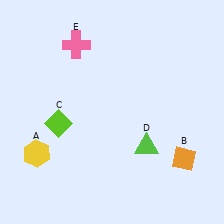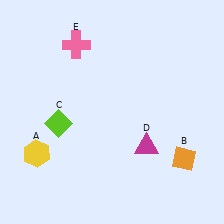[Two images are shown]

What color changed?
The triangle (D) changed from lime in Image 1 to magenta in Image 2.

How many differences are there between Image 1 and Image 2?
There is 1 difference between the two images.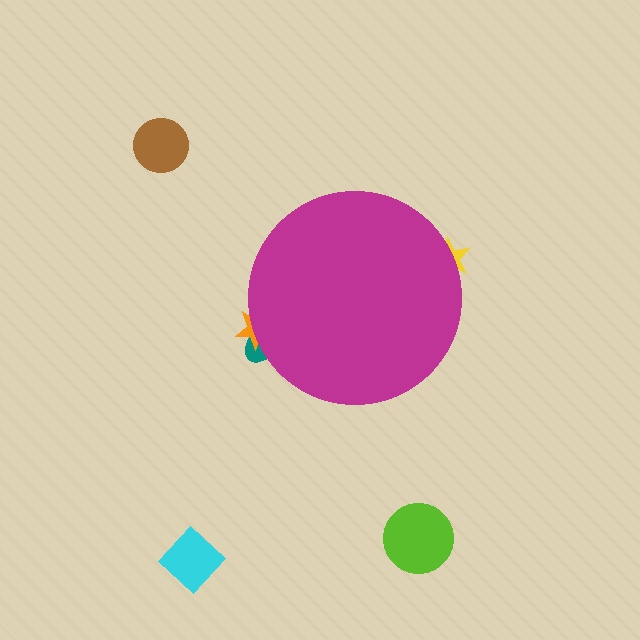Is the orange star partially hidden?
Yes, the orange star is partially hidden behind the magenta circle.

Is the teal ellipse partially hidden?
Yes, the teal ellipse is partially hidden behind the magenta circle.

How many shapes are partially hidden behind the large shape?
3 shapes are partially hidden.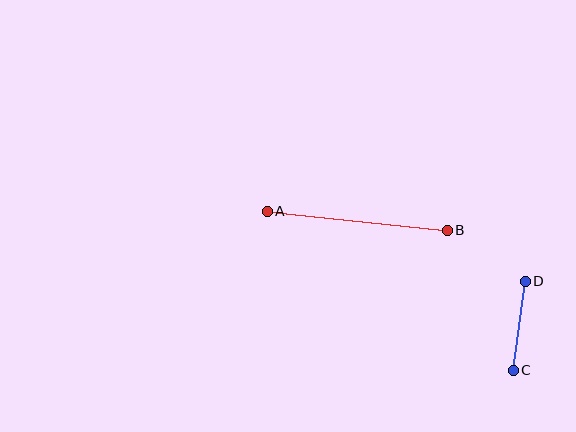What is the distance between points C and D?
The distance is approximately 90 pixels.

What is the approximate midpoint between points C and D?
The midpoint is at approximately (519, 326) pixels.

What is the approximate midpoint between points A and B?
The midpoint is at approximately (357, 221) pixels.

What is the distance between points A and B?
The distance is approximately 181 pixels.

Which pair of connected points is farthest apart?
Points A and B are farthest apart.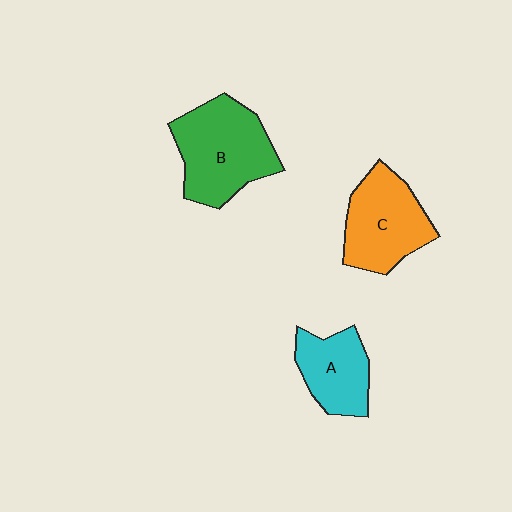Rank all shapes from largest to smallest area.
From largest to smallest: B (green), C (orange), A (cyan).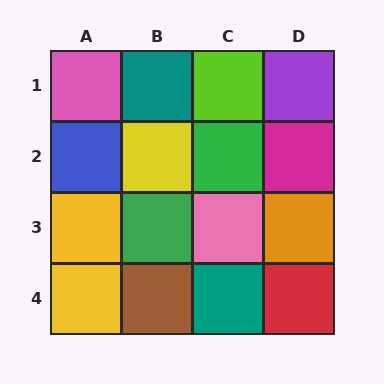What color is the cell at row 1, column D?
Purple.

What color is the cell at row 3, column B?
Green.